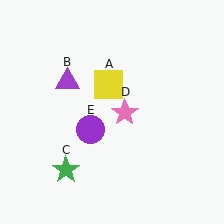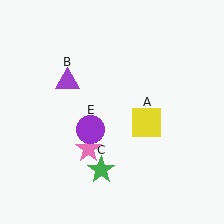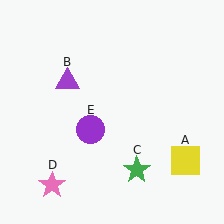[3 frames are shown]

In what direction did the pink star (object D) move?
The pink star (object D) moved down and to the left.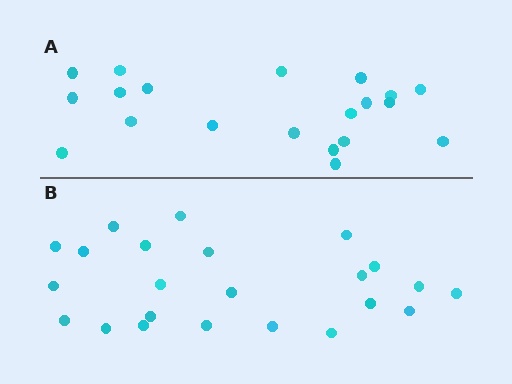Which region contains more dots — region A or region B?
Region B (the bottom region) has more dots.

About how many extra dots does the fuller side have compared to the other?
Region B has just a few more — roughly 2 or 3 more dots than region A.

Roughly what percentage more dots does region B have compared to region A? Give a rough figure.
About 15% more.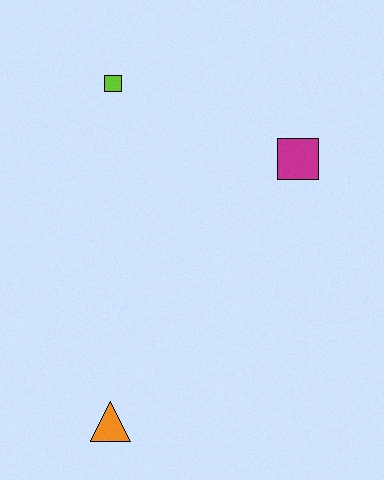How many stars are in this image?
There are no stars.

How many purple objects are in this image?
There are no purple objects.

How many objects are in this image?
There are 3 objects.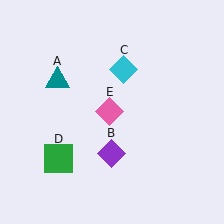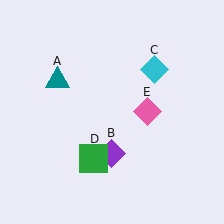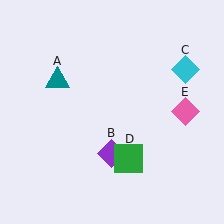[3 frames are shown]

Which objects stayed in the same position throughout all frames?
Teal triangle (object A) and purple diamond (object B) remained stationary.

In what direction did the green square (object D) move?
The green square (object D) moved right.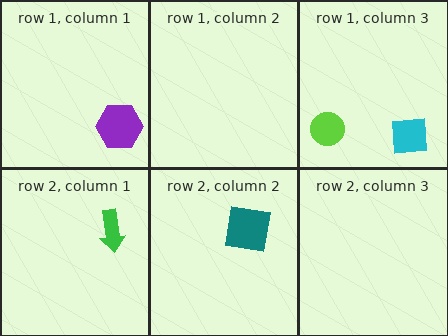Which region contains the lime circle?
The row 1, column 3 region.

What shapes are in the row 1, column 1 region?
The purple hexagon.